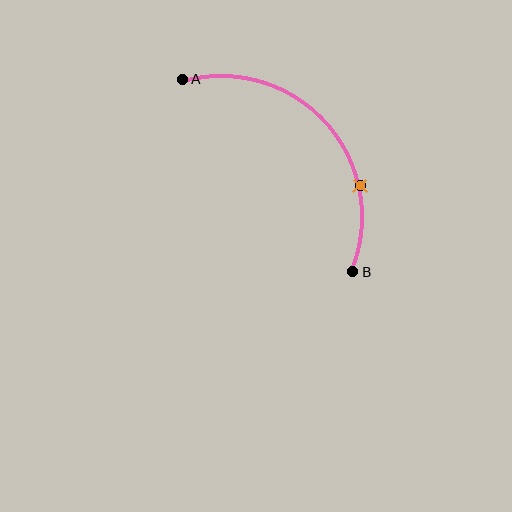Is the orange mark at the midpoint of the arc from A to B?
No. The orange mark lies on the arc but is closer to endpoint B. The arc midpoint would be at the point on the curve equidistant along the arc from both A and B.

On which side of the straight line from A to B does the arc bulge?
The arc bulges above and to the right of the straight line connecting A and B.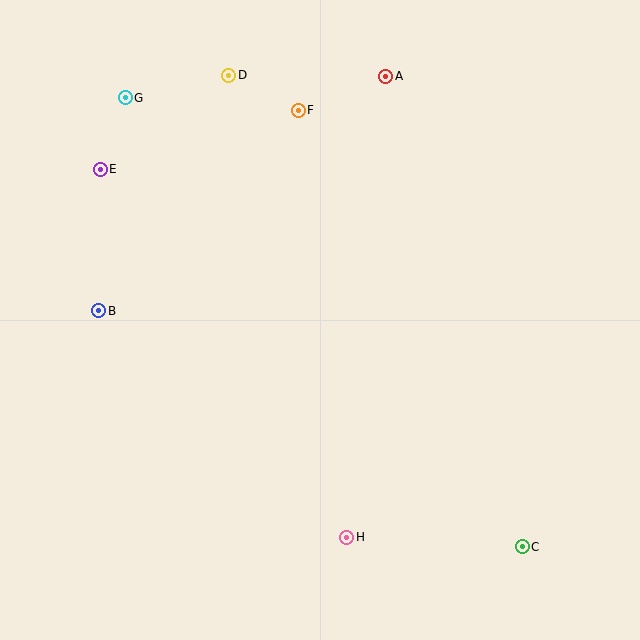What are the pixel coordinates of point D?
Point D is at (229, 75).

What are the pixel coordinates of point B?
Point B is at (99, 311).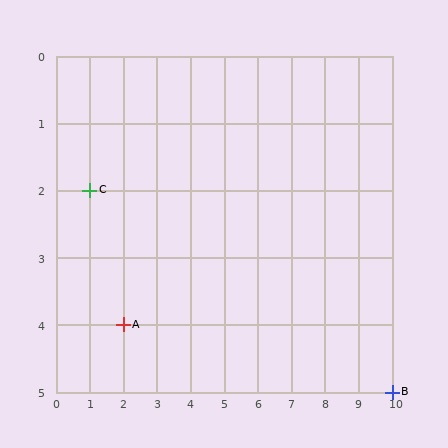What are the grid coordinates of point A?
Point A is at grid coordinates (2, 4).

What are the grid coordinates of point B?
Point B is at grid coordinates (10, 5).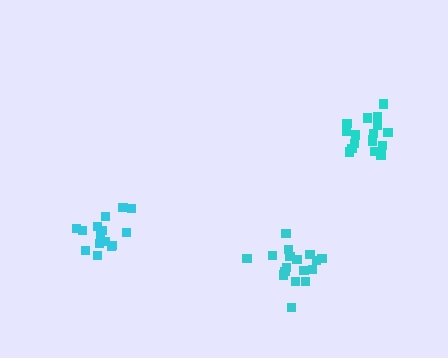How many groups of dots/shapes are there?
There are 3 groups.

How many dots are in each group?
Group 1: 18 dots, Group 2: 16 dots, Group 3: 17 dots (51 total).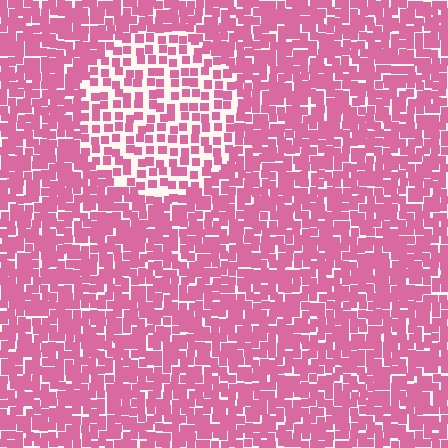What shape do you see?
I see a circle.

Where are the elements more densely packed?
The elements are more densely packed outside the circle boundary.